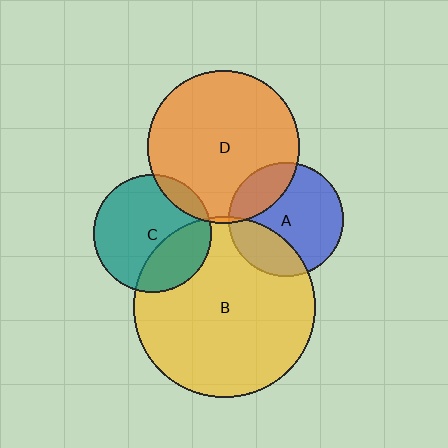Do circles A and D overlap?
Yes.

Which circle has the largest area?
Circle B (yellow).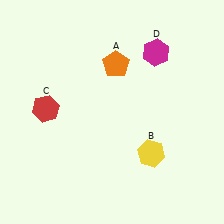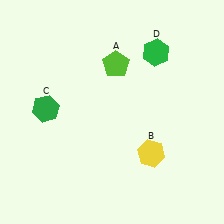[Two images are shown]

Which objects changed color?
A changed from orange to lime. C changed from red to green. D changed from magenta to green.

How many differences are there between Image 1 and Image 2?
There are 3 differences between the two images.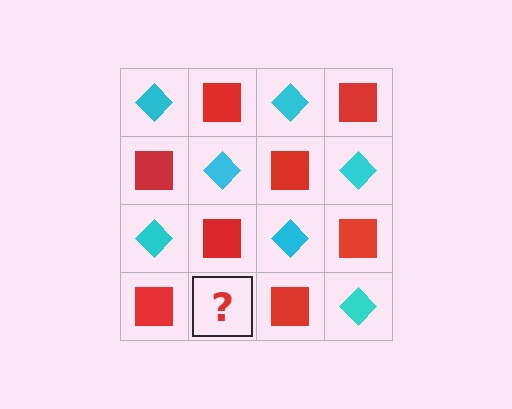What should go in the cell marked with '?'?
The missing cell should contain a cyan diamond.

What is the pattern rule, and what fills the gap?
The rule is that it alternates cyan diamond and red square in a checkerboard pattern. The gap should be filled with a cyan diamond.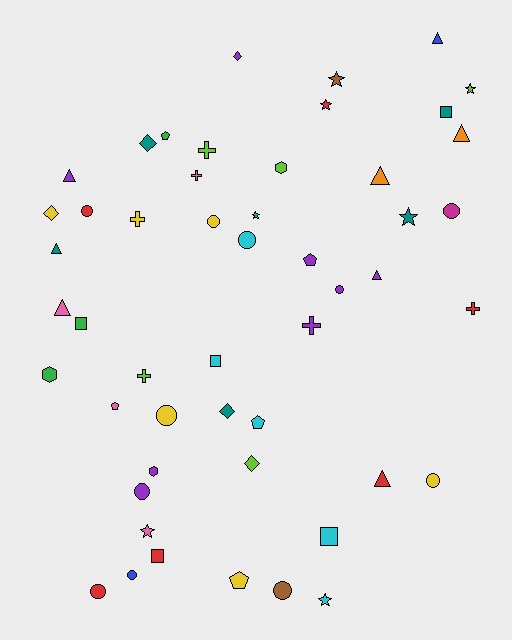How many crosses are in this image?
There are 6 crosses.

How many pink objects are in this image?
There are 4 pink objects.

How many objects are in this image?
There are 50 objects.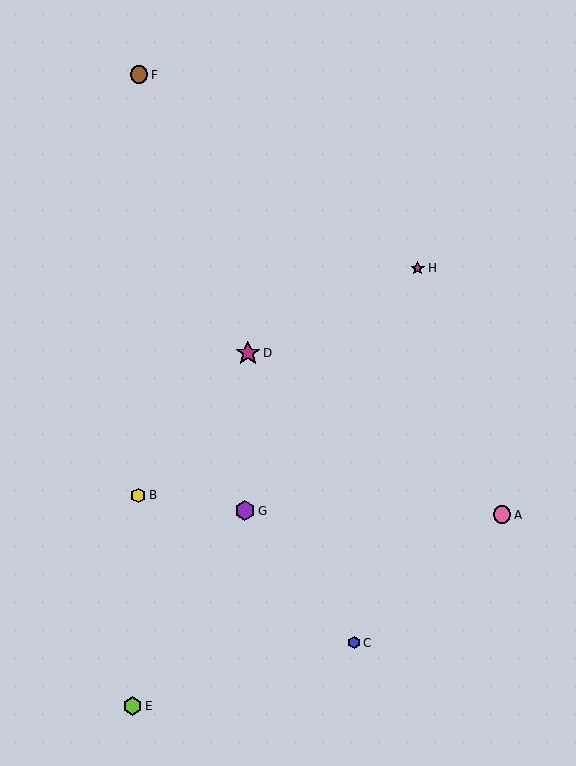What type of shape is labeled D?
Shape D is a magenta star.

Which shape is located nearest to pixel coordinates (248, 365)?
The magenta star (labeled D) at (248, 353) is nearest to that location.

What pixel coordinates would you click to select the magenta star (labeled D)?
Click at (248, 353) to select the magenta star D.